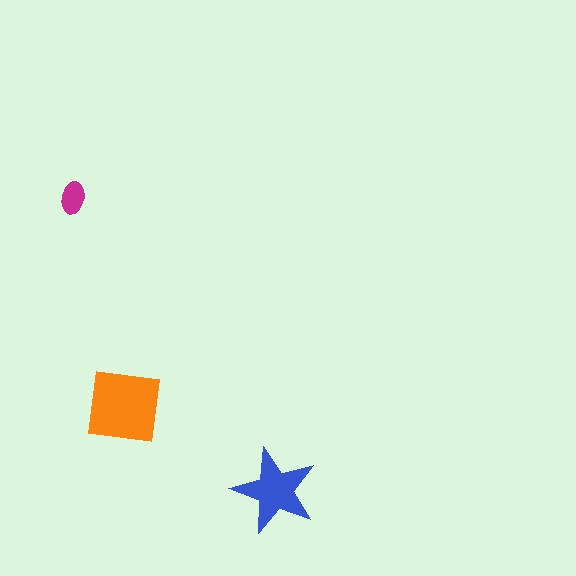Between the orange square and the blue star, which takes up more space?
The orange square.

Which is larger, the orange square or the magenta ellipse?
The orange square.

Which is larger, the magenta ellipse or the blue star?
The blue star.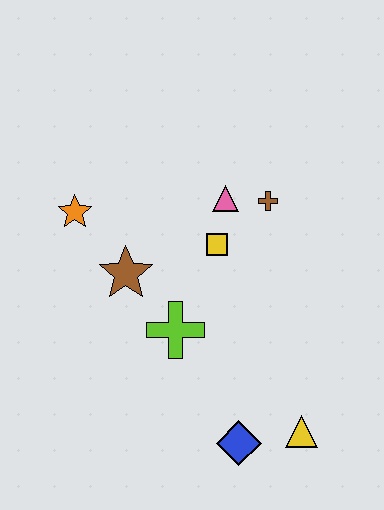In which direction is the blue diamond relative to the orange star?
The blue diamond is below the orange star.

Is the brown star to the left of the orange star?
No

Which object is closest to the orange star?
The brown star is closest to the orange star.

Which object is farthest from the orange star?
The yellow triangle is farthest from the orange star.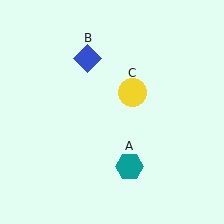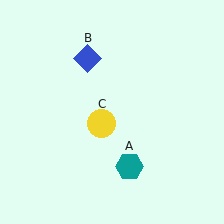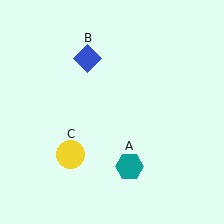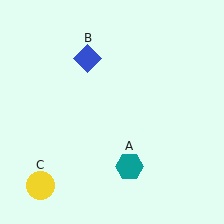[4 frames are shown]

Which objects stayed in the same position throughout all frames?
Teal hexagon (object A) and blue diamond (object B) remained stationary.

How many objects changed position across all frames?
1 object changed position: yellow circle (object C).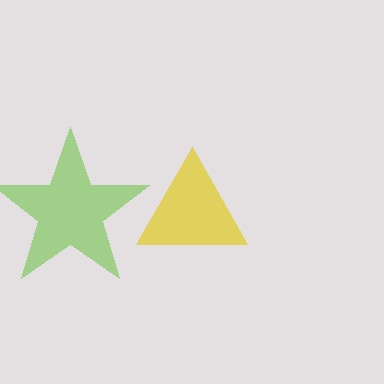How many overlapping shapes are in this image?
There are 2 overlapping shapes in the image.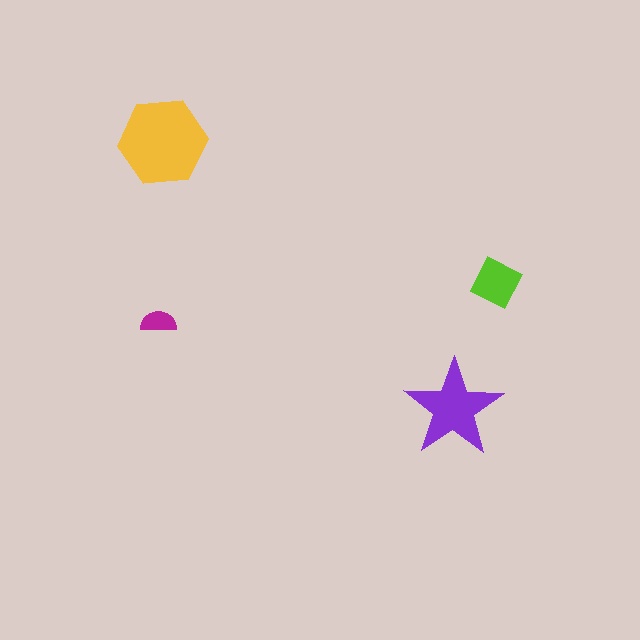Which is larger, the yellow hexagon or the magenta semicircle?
The yellow hexagon.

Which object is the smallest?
The magenta semicircle.